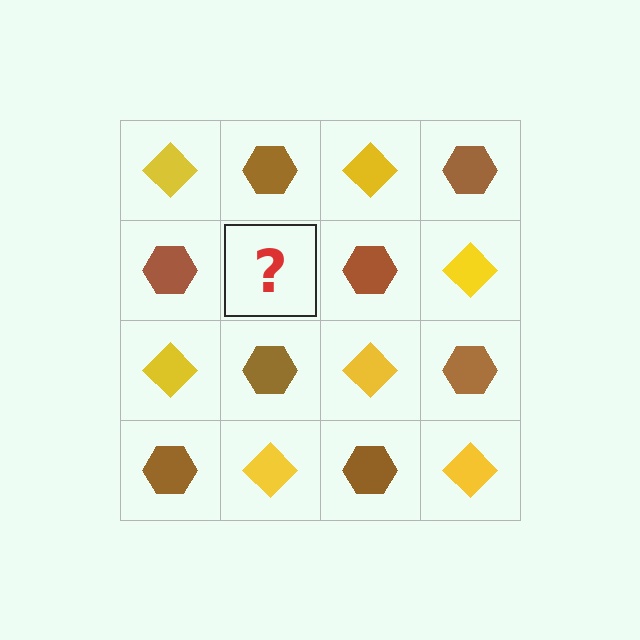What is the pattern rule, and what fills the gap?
The rule is that it alternates yellow diamond and brown hexagon in a checkerboard pattern. The gap should be filled with a yellow diamond.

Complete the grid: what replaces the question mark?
The question mark should be replaced with a yellow diamond.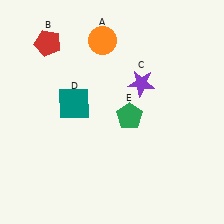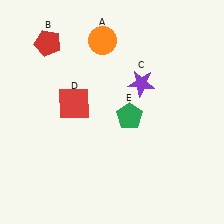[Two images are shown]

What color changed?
The square (D) changed from teal in Image 1 to red in Image 2.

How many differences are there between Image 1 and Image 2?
There is 1 difference between the two images.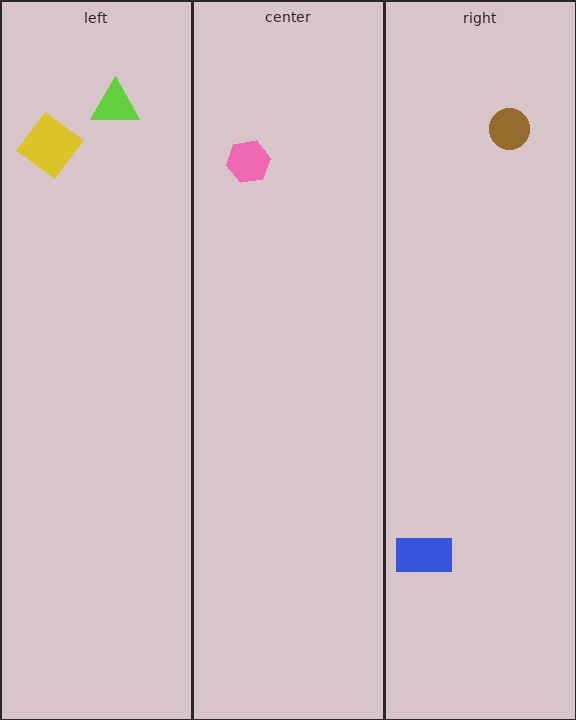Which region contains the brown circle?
The right region.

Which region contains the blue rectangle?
The right region.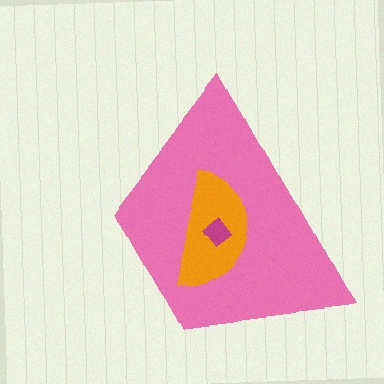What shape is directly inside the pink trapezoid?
The orange semicircle.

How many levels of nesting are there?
3.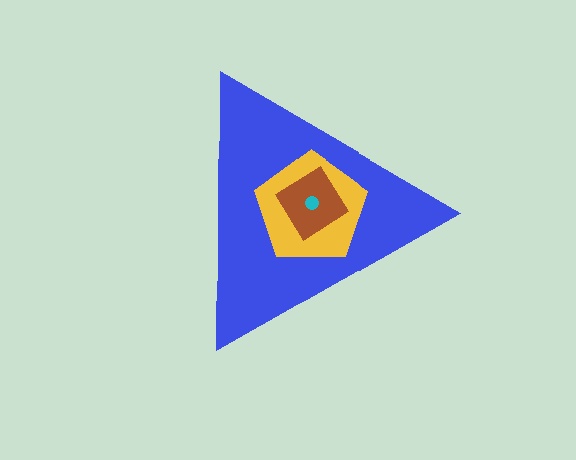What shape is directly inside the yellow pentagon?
The brown diamond.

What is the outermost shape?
The blue triangle.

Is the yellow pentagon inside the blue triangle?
Yes.